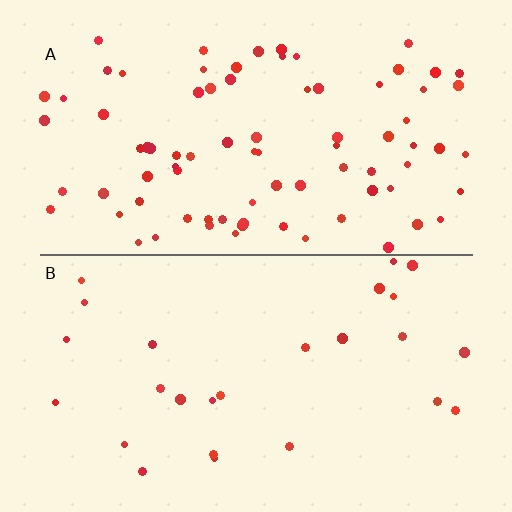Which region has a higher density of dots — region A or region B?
A (the top).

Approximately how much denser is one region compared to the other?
Approximately 3.2× — region A over region B.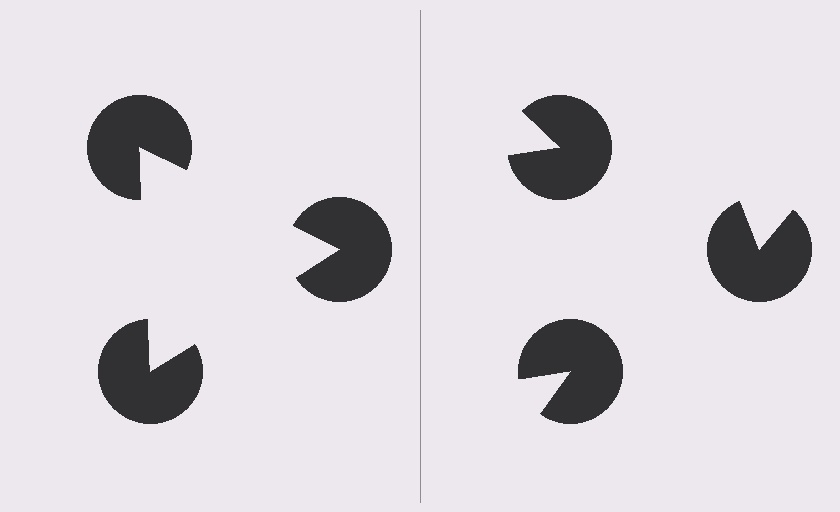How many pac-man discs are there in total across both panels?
6 — 3 on each side.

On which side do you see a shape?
An illusory triangle appears on the left side. On the right side the wedge cuts are rotated, so no coherent shape forms.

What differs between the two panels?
The pac-man discs are positioned identically on both sides; only the wedge orientations differ. On the left they align to a triangle; on the right they are misaligned.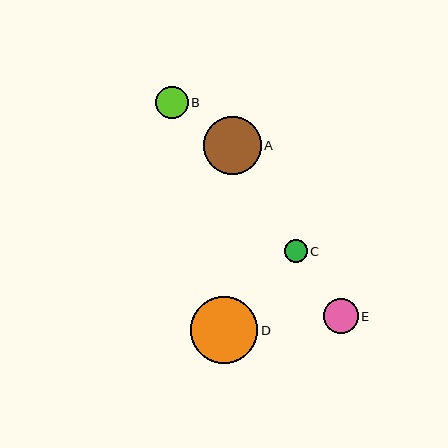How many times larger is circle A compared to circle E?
Circle A is approximately 1.7 times the size of circle E.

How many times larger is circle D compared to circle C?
Circle D is approximately 3.0 times the size of circle C.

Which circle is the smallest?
Circle C is the smallest with a size of approximately 23 pixels.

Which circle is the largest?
Circle D is the largest with a size of approximately 67 pixels.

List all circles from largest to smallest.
From largest to smallest: D, A, E, B, C.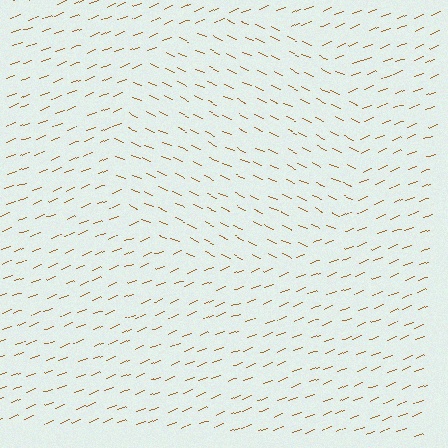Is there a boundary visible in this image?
Yes, there is a texture boundary formed by a change in line orientation.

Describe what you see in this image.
The image is filled with small brown line segments. A circle region in the image has lines oriented differently from the surrounding lines, creating a visible texture boundary.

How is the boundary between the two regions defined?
The boundary is defined purely by a change in line orientation (approximately 45 degrees difference). All lines are the same color and thickness.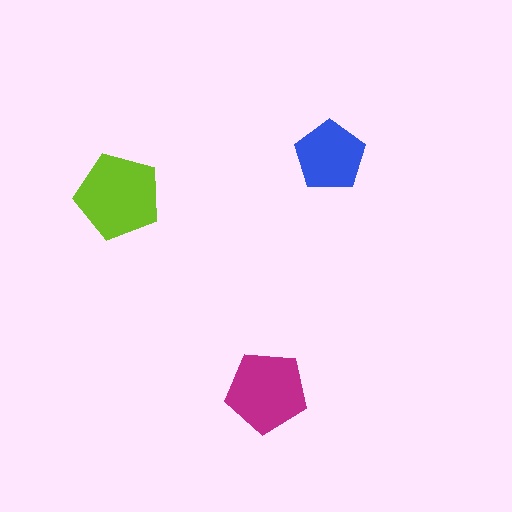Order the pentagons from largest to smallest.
the lime one, the magenta one, the blue one.